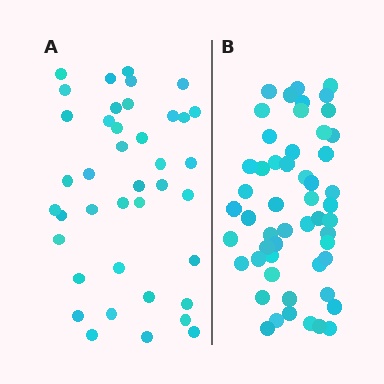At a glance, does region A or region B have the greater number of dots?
Region B (the right region) has more dots.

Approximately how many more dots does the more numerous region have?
Region B has approximately 15 more dots than region A.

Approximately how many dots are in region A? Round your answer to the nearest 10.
About 40 dots.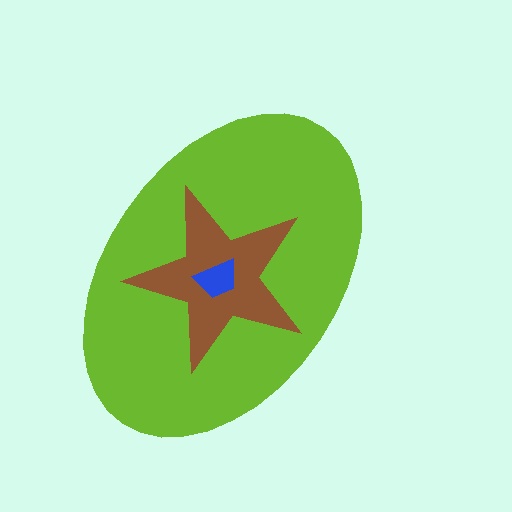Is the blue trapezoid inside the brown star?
Yes.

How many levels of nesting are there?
3.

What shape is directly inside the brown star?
The blue trapezoid.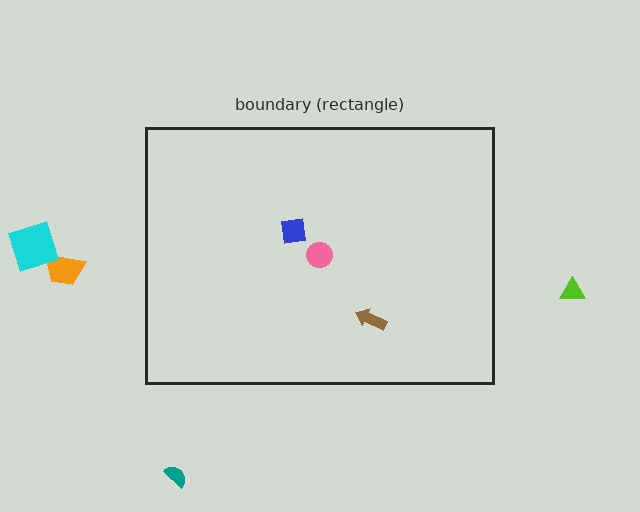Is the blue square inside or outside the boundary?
Inside.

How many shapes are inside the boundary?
3 inside, 4 outside.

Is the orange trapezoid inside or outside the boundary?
Outside.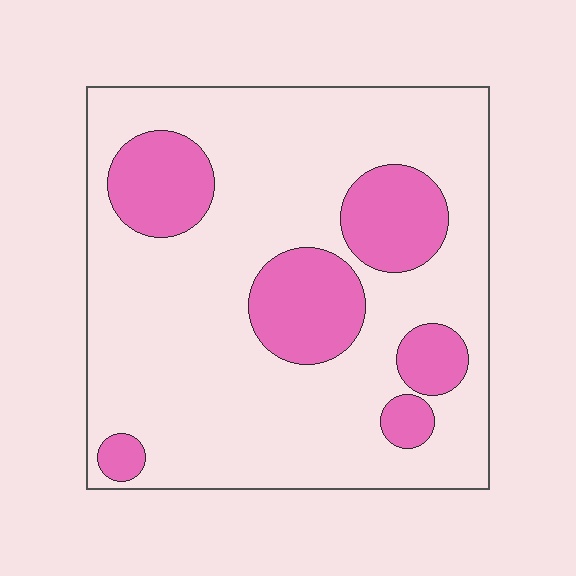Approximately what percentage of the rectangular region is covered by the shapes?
Approximately 25%.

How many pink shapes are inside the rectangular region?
6.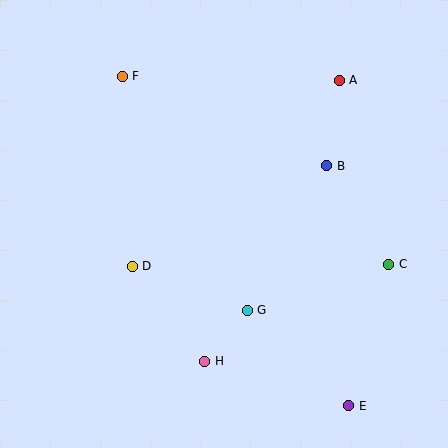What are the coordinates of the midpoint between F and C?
The midpoint between F and C is at (255, 170).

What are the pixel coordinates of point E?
Point E is at (349, 406).